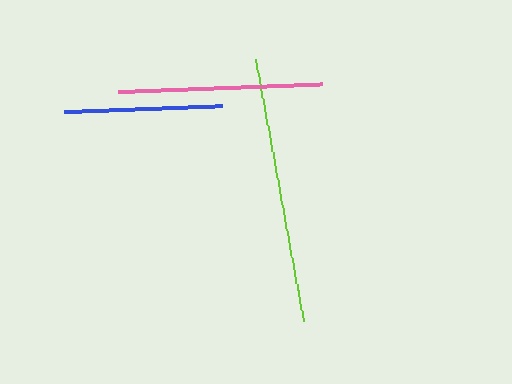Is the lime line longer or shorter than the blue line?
The lime line is longer than the blue line.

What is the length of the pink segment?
The pink segment is approximately 204 pixels long.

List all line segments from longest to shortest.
From longest to shortest: lime, pink, blue.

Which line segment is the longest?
The lime line is the longest at approximately 267 pixels.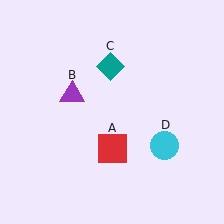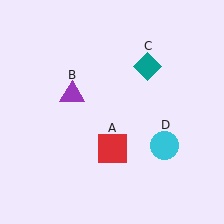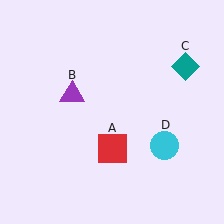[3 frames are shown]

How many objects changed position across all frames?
1 object changed position: teal diamond (object C).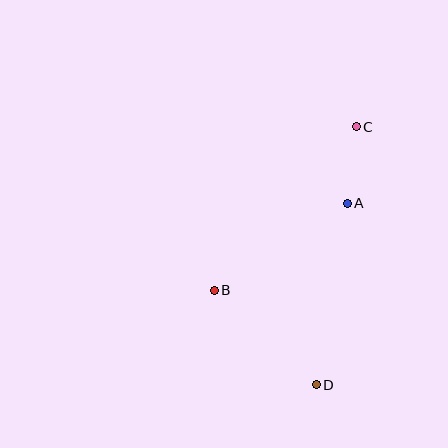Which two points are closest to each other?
Points A and C are closest to each other.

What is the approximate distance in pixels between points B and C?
The distance between B and C is approximately 217 pixels.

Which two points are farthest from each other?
Points C and D are farthest from each other.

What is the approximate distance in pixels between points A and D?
The distance between A and D is approximately 184 pixels.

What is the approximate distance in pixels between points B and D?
The distance between B and D is approximately 139 pixels.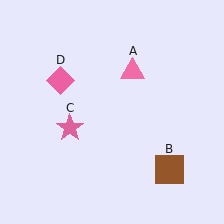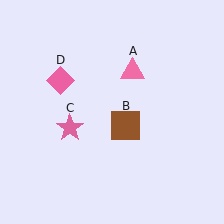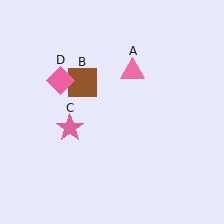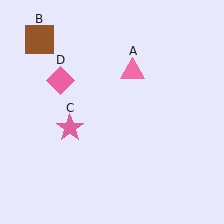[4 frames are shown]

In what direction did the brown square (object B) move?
The brown square (object B) moved up and to the left.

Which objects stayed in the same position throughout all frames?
Pink triangle (object A) and pink star (object C) and pink diamond (object D) remained stationary.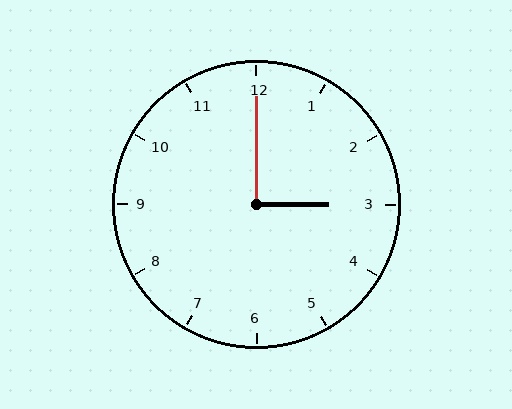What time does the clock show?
3:00.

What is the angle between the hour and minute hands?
Approximately 90 degrees.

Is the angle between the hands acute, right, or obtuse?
It is right.